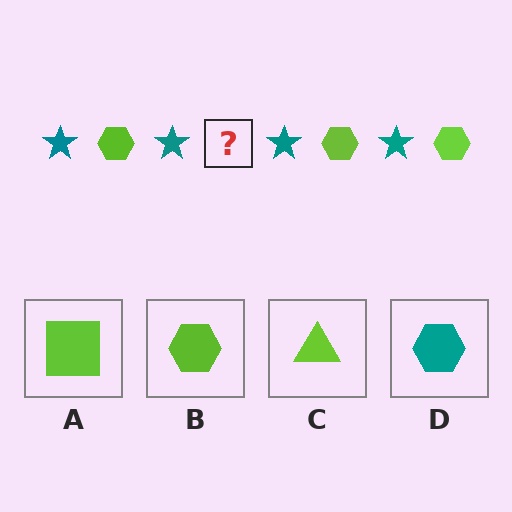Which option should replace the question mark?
Option B.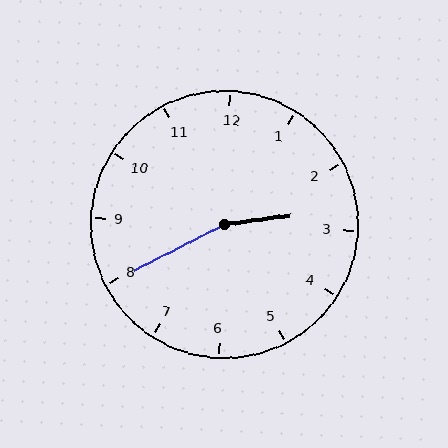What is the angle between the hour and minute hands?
Approximately 160 degrees.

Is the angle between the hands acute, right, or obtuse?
It is obtuse.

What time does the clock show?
2:40.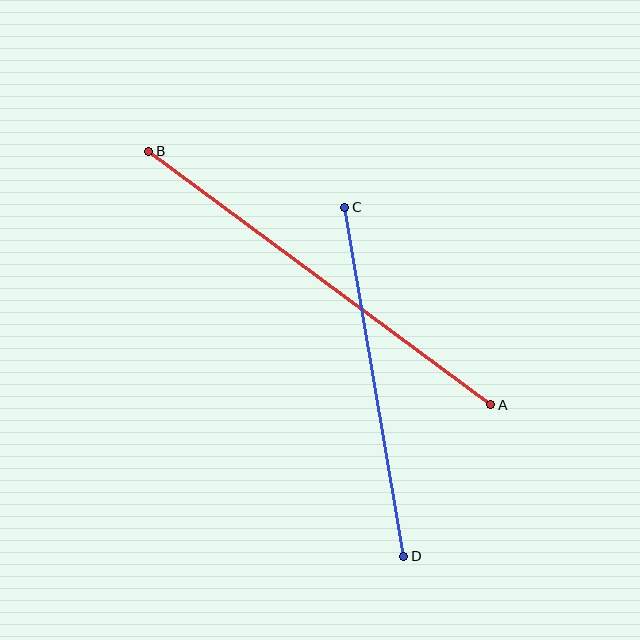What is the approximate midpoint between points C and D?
The midpoint is at approximately (374, 382) pixels.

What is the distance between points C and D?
The distance is approximately 354 pixels.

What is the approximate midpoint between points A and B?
The midpoint is at approximately (320, 278) pixels.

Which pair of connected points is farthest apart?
Points A and B are farthest apart.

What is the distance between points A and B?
The distance is approximately 426 pixels.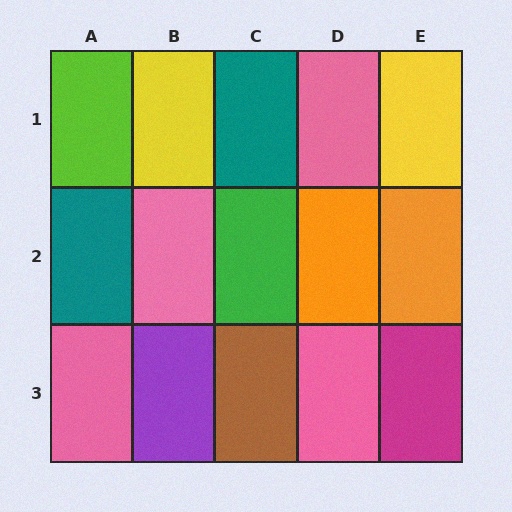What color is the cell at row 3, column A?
Pink.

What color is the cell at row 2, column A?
Teal.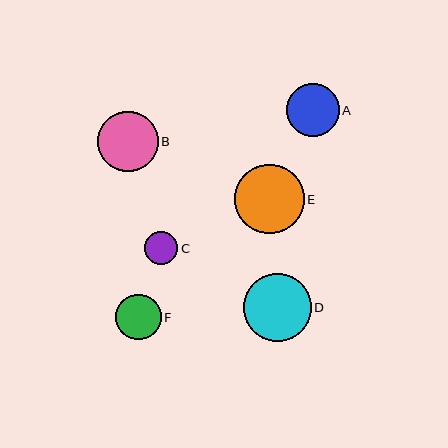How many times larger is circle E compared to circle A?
Circle E is approximately 1.3 times the size of circle A.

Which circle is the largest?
Circle E is the largest with a size of approximately 69 pixels.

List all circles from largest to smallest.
From largest to smallest: E, D, B, A, F, C.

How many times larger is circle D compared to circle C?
Circle D is approximately 2.0 times the size of circle C.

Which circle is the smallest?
Circle C is the smallest with a size of approximately 33 pixels.